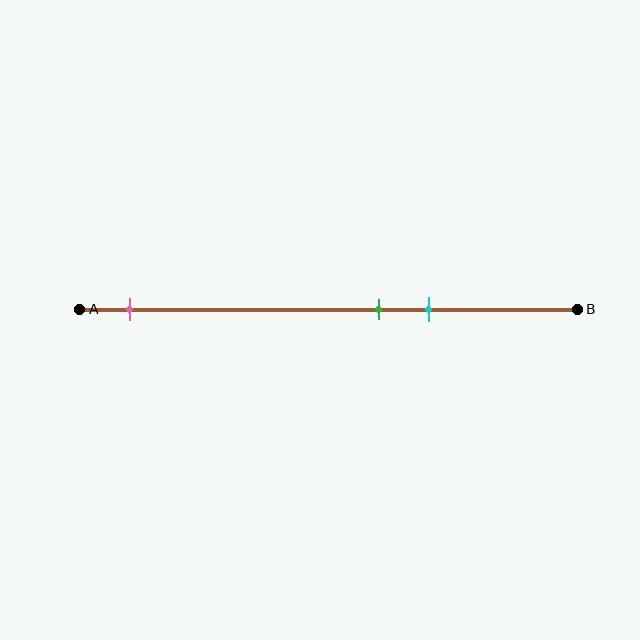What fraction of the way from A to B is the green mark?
The green mark is approximately 60% (0.6) of the way from A to B.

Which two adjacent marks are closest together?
The green and cyan marks are the closest adjacent pair.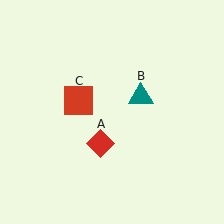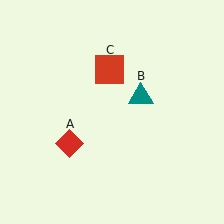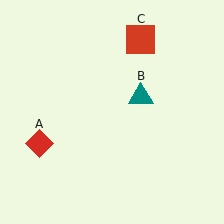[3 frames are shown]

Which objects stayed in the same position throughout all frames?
Teal triangle (object B) remained stationary.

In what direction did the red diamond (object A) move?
The red diamond (object A) moved left.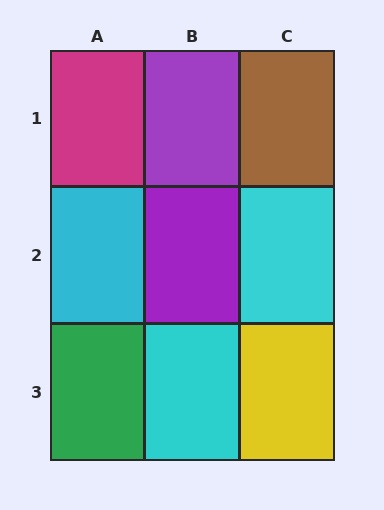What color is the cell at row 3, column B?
Cyan.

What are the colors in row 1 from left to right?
Magenta, purple, brown.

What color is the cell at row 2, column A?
Cyan.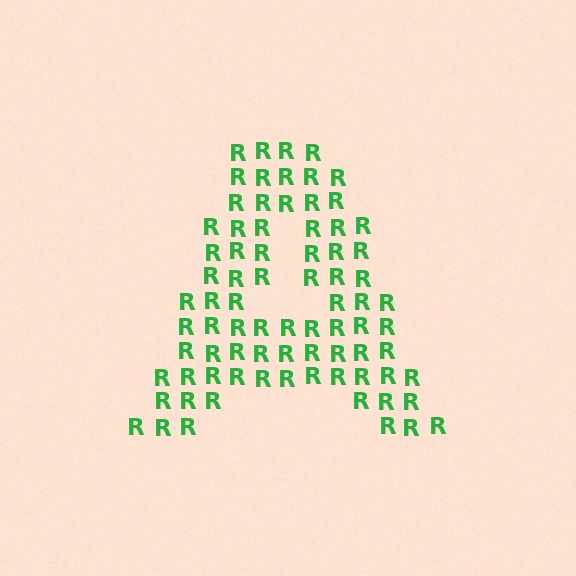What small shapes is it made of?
It is made of small letter R's.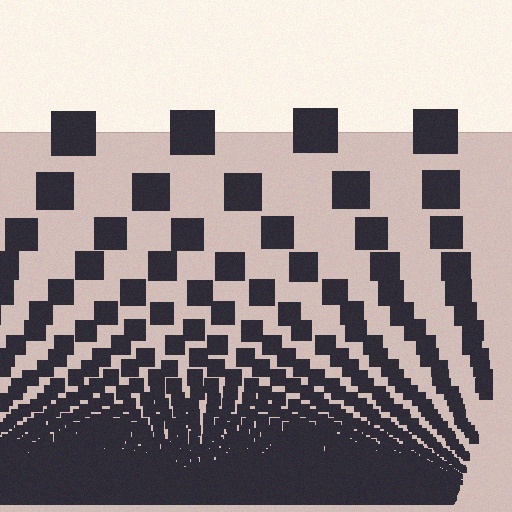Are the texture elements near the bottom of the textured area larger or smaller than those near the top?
Smaller. The gradient is inverted — elements near the bottom are smaller and denser.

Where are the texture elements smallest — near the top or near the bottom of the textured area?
Near the bottom.